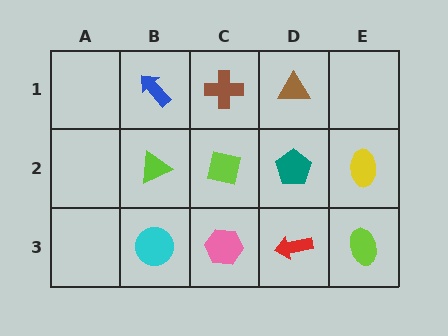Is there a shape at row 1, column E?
No, that cell is empty.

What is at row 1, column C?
A brown cross.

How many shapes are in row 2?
4 shapes.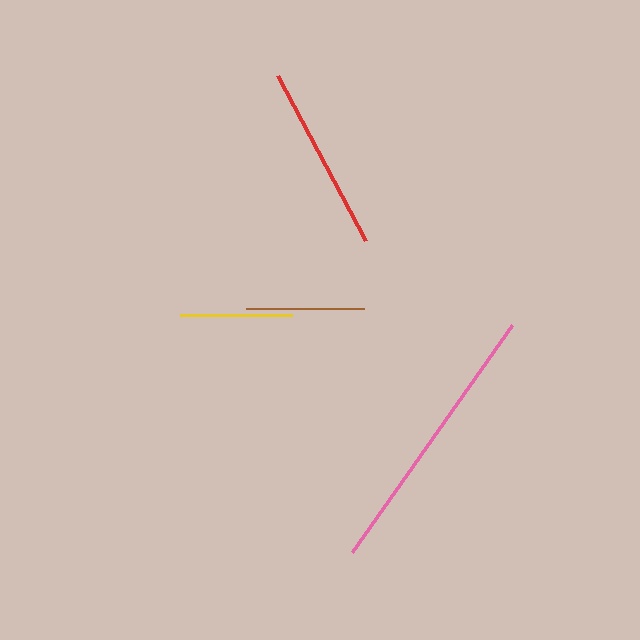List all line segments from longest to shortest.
From longest to shortest: pink, red, brown, yellow.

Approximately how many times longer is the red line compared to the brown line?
The red line is approximately 1.6 times the length of the brown line.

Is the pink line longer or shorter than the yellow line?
The pink line is longer than the yellow line.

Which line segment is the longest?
The pink line is the longest at approximately 278 pixels.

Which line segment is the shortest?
The yellow line is the shortest at approximately 112 pixels.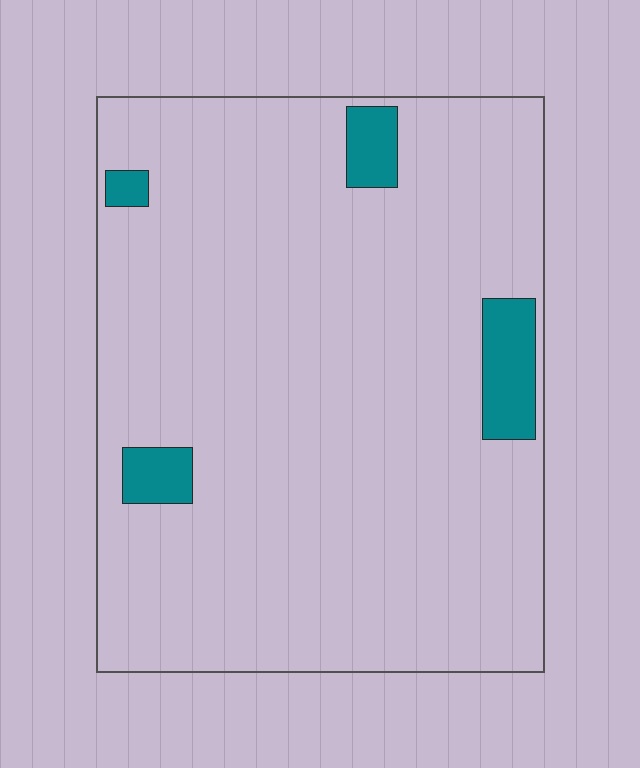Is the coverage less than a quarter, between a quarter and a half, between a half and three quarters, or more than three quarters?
Less than a quarter.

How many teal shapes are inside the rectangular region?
4.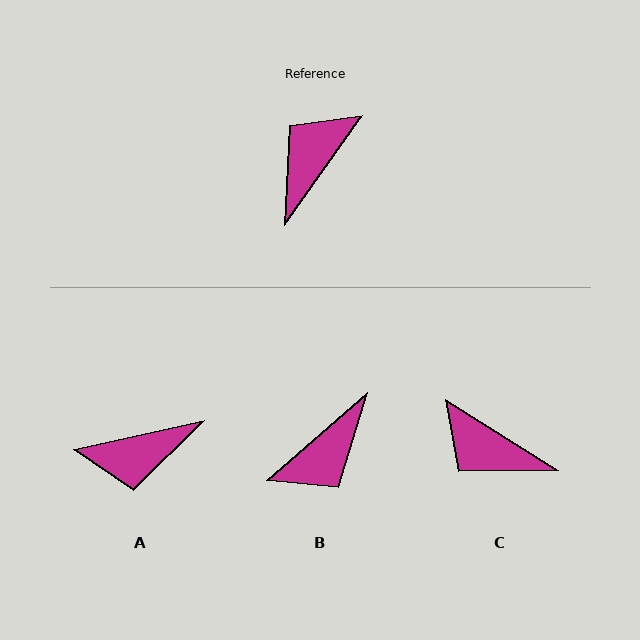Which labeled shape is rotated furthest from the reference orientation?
B, about 166 degrees away.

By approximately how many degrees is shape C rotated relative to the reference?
Approximately 93 degrees counter-clockwise.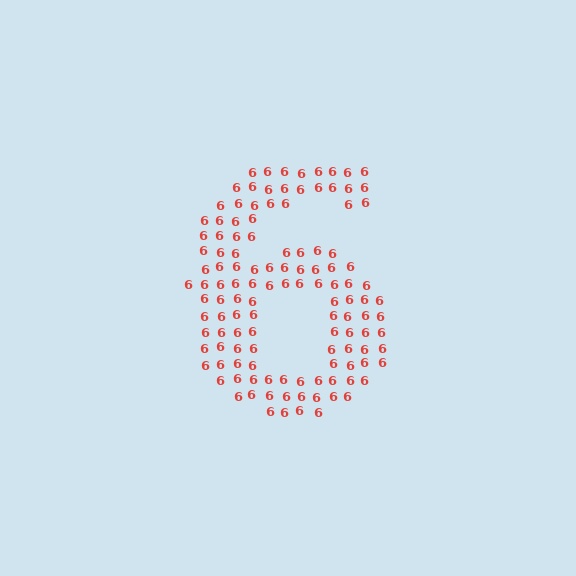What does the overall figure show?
The overall figure shows the digit 6.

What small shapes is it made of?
It is made of small digit 6's.